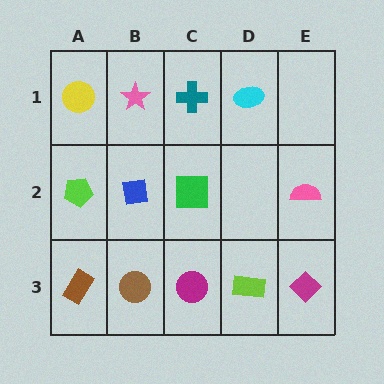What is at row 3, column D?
A lime rectangle.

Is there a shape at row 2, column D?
No, that cell is empty.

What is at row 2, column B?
A blue square.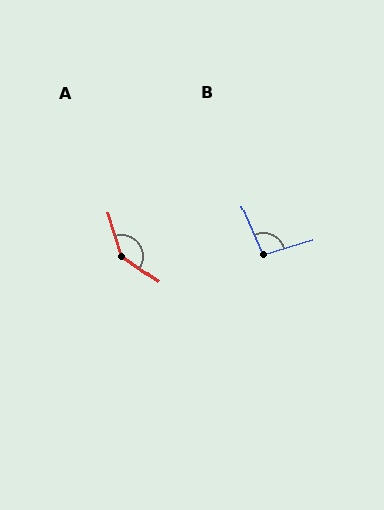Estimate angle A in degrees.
Approximately 142 degrees.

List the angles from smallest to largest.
B (96°), A (142°).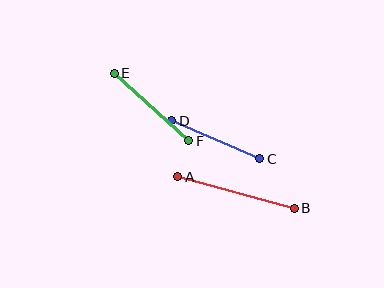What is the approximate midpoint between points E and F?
The midpoint is at approximately (152, 107) pixels.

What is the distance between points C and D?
The distance is approximately 96 pixels.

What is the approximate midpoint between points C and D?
The midpoint is at approximately (216, 140) pixels.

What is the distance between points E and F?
The distance is approximately 100 pixels.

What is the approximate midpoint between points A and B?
The midpoint is at approximately (236, 193) pixels.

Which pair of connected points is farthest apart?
Points A and B are farthest apart.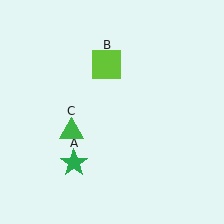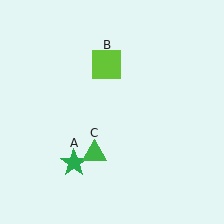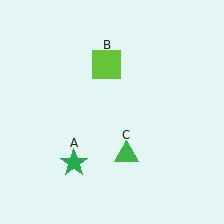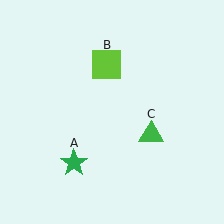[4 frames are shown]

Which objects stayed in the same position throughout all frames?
Green star (object A) and lime square (object B) remained stationary.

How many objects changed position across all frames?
1 object changed position: green triangle (object C).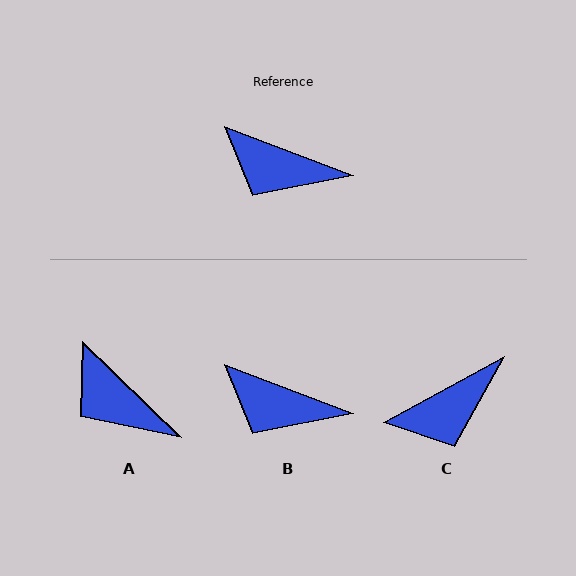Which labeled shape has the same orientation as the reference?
B.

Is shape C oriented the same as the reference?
No, it is off by about 49 degrees.